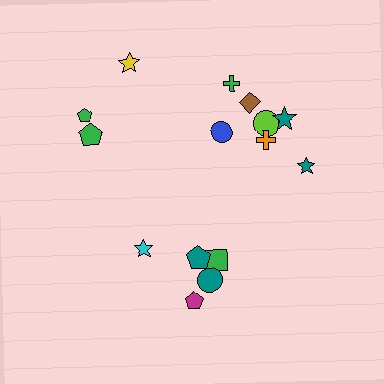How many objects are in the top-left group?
There are 3 objects.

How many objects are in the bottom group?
There are 5 objects.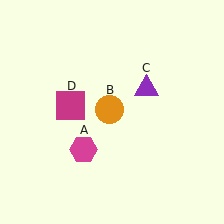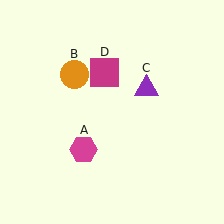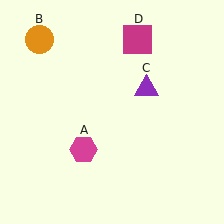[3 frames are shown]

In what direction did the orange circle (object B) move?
The orange circle (object B) moved up and to the left.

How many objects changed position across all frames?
2 objects changed position: orange circle (object B), magenta square (object D).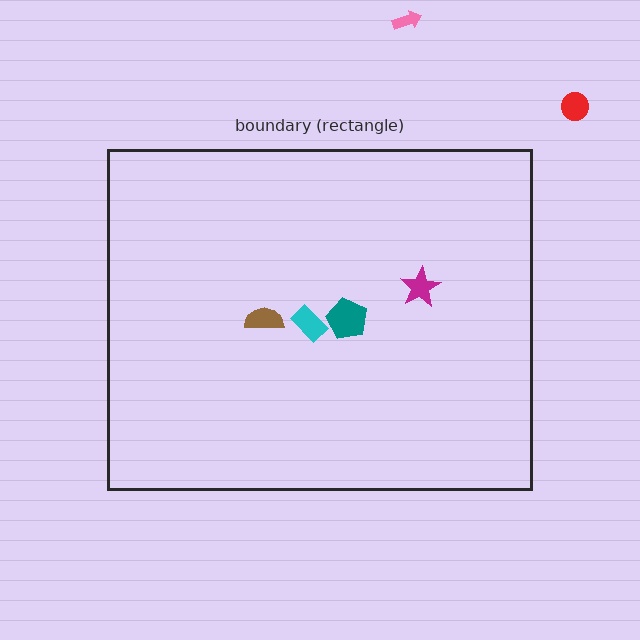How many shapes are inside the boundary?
4 inside, 2 outside.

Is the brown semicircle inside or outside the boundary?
Inside.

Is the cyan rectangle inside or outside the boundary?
Inside.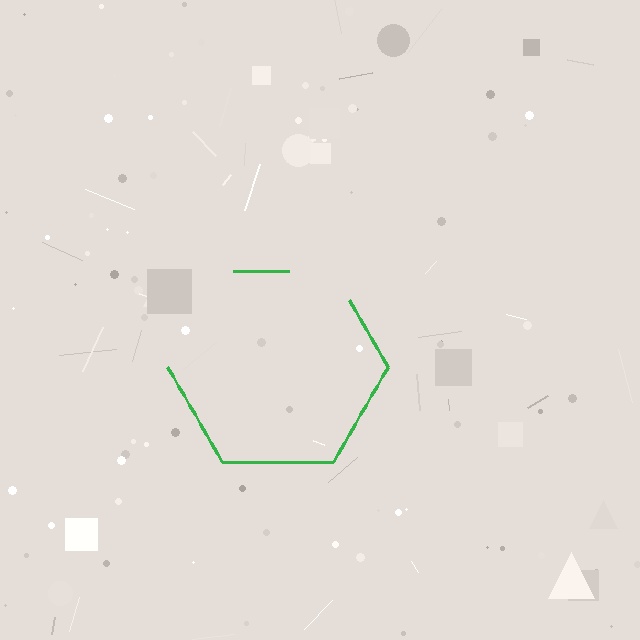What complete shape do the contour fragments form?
The contour fragments form a hexagon.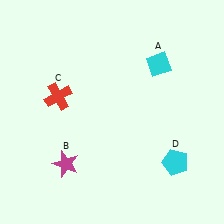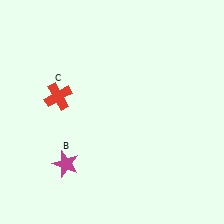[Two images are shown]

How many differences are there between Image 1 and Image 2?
There are 2 differences between the two images.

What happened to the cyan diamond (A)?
The cyan diamond (A) was removed in Image 2. It was in the top-right area of Image 1.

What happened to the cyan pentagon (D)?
The cyan pentagon (D) was removed in Image 2. It was in the bottom-right area of Image 1.